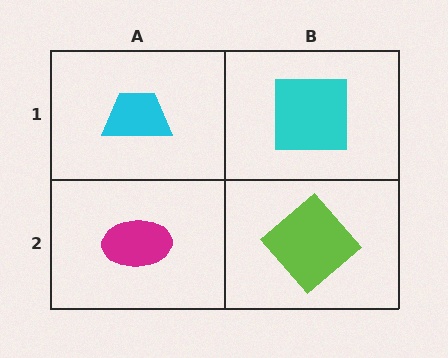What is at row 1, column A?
A cyan trapezoid.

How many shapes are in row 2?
2 shapes.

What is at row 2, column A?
A magenta ellipse.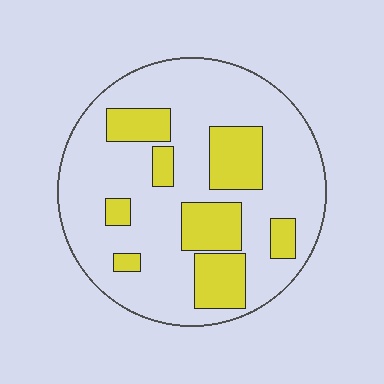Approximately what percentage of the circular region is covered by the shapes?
Approximately 25%.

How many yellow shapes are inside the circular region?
8.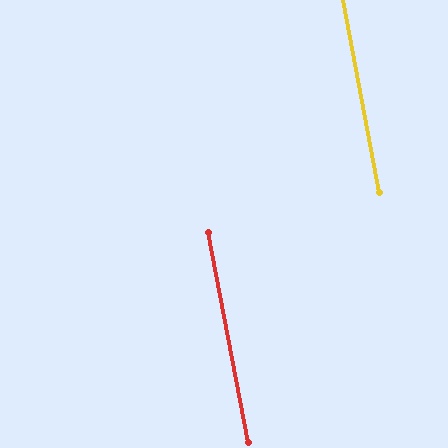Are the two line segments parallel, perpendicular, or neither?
Parallel — their directions differ by only 0.2°.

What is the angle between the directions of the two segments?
Approximately 0 degrees.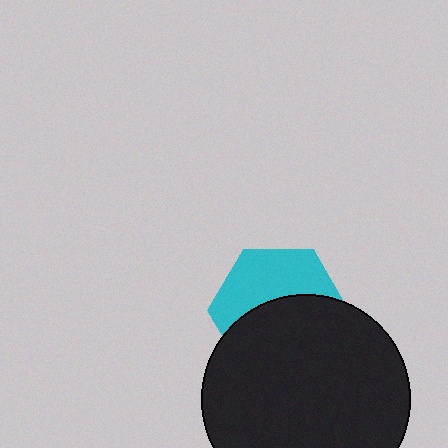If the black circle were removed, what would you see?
You would see the complete cyan hexagon.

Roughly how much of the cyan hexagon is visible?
A small part of it is visible (roughly 45%).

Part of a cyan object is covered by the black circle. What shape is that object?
It is a hexagon.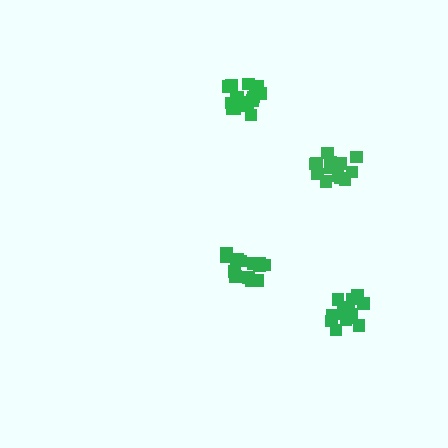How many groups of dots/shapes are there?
There are 4 groups.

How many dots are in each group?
Group 1: 14 dots, Group 2: 17 dots, Group 3: 16 dots, Group 4: 17 dots (64 total).